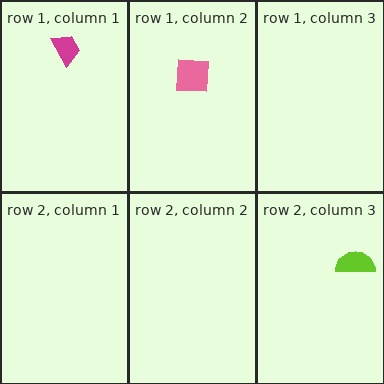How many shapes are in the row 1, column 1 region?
1.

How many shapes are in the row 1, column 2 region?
1.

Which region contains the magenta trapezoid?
The row 1, column 1 region.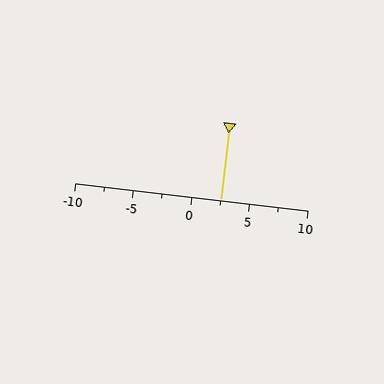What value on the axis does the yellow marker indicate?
The marker indicates approximately 2.5.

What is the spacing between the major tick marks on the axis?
The major ticks are spaced 5 apart.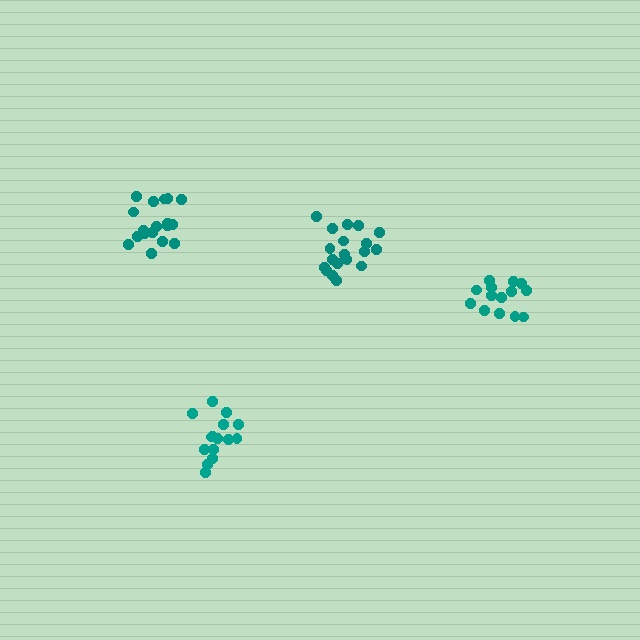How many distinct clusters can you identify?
There are 4 distinct clusters.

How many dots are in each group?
Group 1: 14 dots, Group 2: 15 dots, Group 3: 19 dots, Group 4: 20 dots (68 total).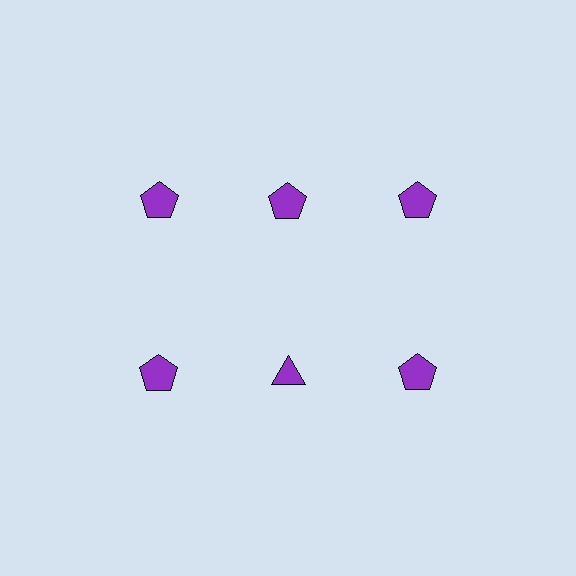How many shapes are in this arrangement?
There are 6 shapes arranged in a grid pattern.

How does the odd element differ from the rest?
It has a different shape: triangle instead of pentagon.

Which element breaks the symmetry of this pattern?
The purple triangle in the second row, second from left column breaks the symmetry. All other shapes are purple pentagons.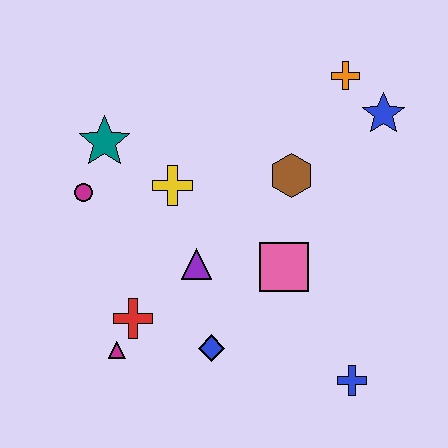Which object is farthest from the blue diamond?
The orange cross is farthest from the blue diamond.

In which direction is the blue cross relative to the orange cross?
The blue cross is below the orange cross.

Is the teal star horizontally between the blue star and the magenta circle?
Yes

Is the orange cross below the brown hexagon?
No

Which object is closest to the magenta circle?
The teal star is closest to the magenta circle.